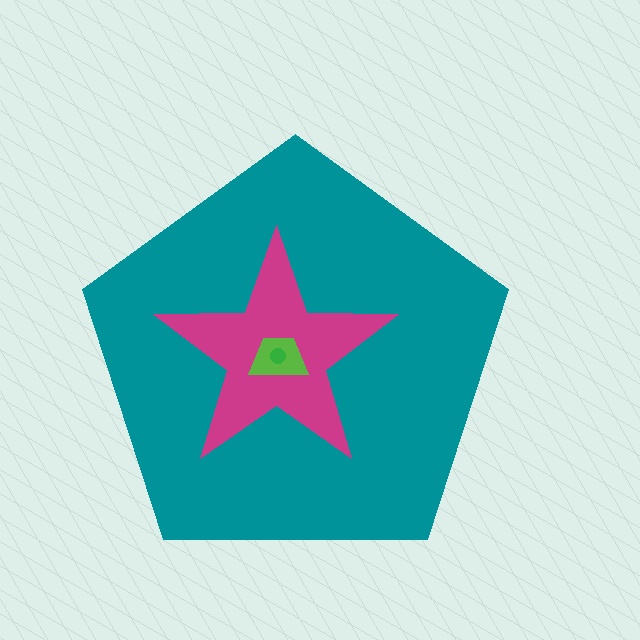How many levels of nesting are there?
4.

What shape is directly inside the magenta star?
The lime trapezoid.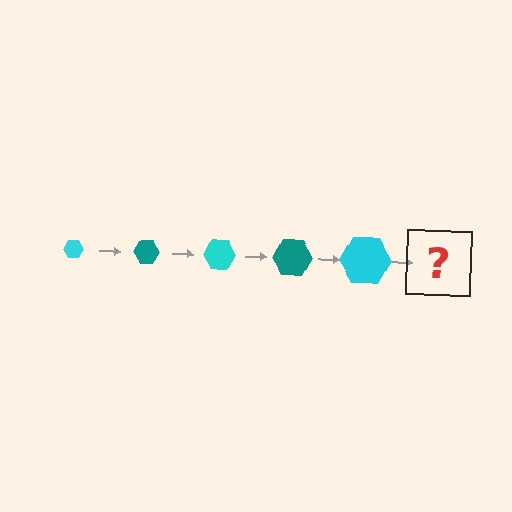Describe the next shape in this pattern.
It should be a teal hexagon, larger than the previous one.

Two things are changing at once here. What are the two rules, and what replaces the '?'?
The two rules are that the hexagon grows larger each step and the color cycles through cyan and teal. The '?' should be a teal hexagon, larger than the previous one.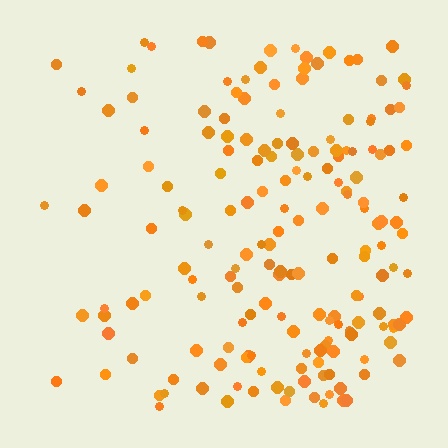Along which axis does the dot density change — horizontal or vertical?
Horizontal.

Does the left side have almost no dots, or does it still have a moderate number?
Still a moderate number, just noticeably fewer than the right.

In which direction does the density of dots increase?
From left to right, with the right side densest.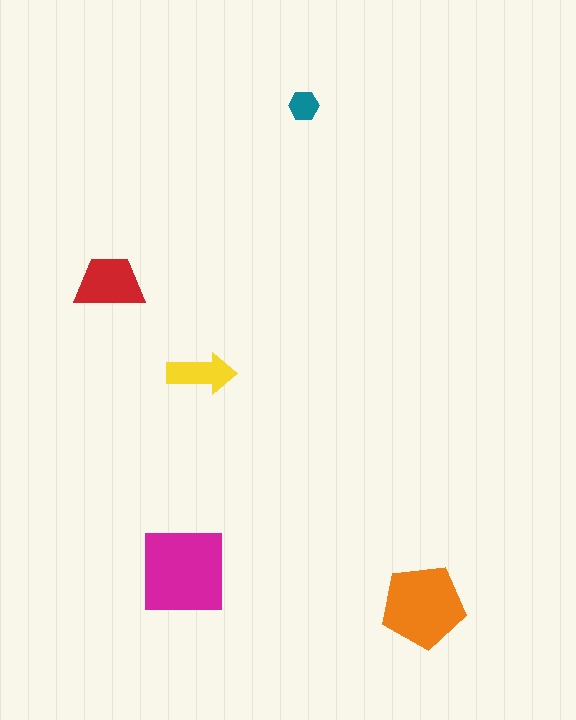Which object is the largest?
The magenta square.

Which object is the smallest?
The teal hexagon.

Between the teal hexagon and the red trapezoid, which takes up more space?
The red trapezoid.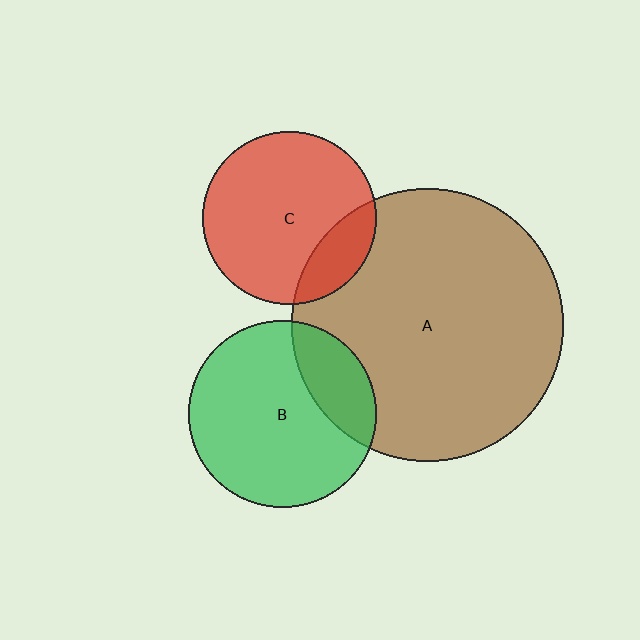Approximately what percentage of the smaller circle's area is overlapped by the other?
Approximately 20%.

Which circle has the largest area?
Circle A (brown).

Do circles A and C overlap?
Yes.